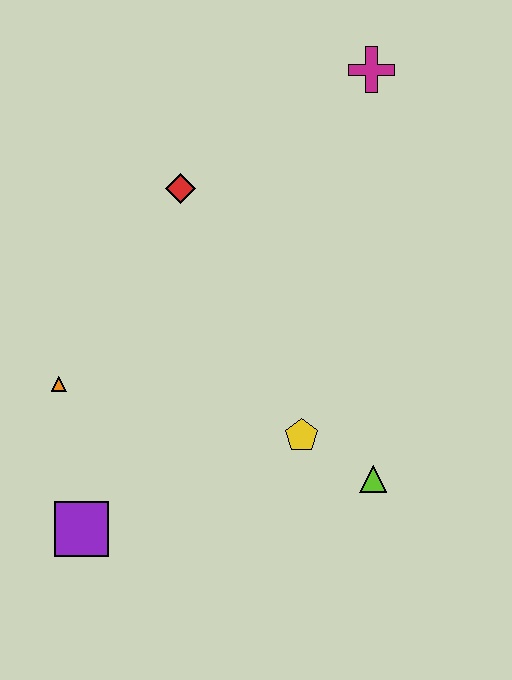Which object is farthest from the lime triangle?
The magenta cross is farthest from the lime triangle.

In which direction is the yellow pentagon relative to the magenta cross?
The yellow pentagon is below the magenta cross.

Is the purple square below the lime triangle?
Yes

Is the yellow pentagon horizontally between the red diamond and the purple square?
No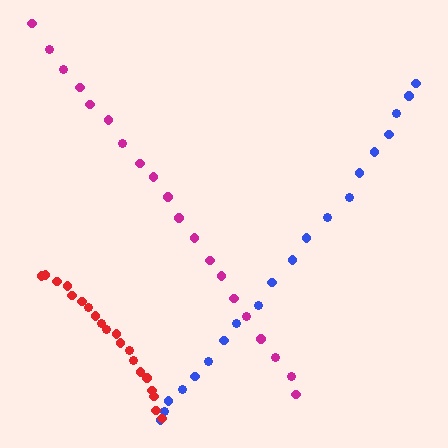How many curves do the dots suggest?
There are 3 distinct paths.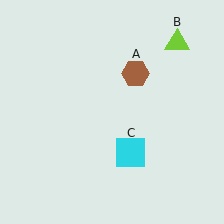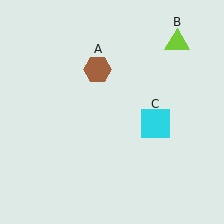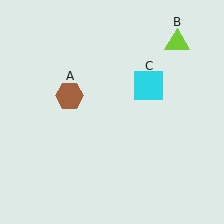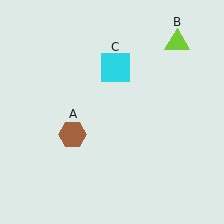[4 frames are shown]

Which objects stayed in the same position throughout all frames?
Lime triangle (object B) remained stationary.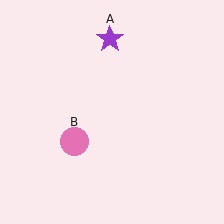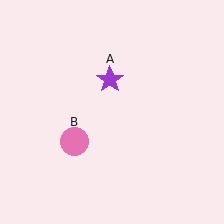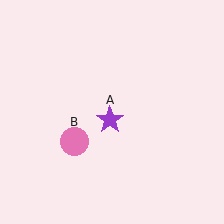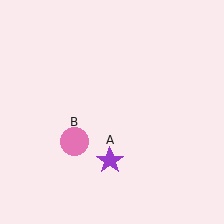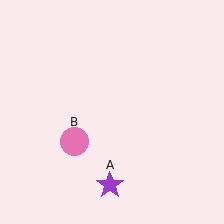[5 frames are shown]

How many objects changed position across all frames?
1 object changed position: purple star (object A).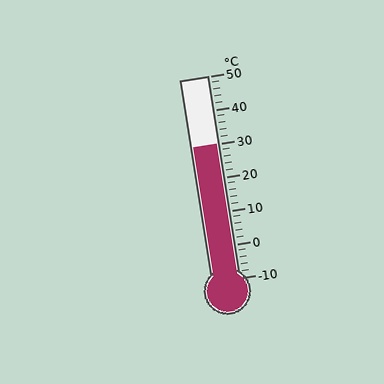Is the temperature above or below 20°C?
The temperature is above 20°C.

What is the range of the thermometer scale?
The thermometer scale ranges from -10°C to 50°C.